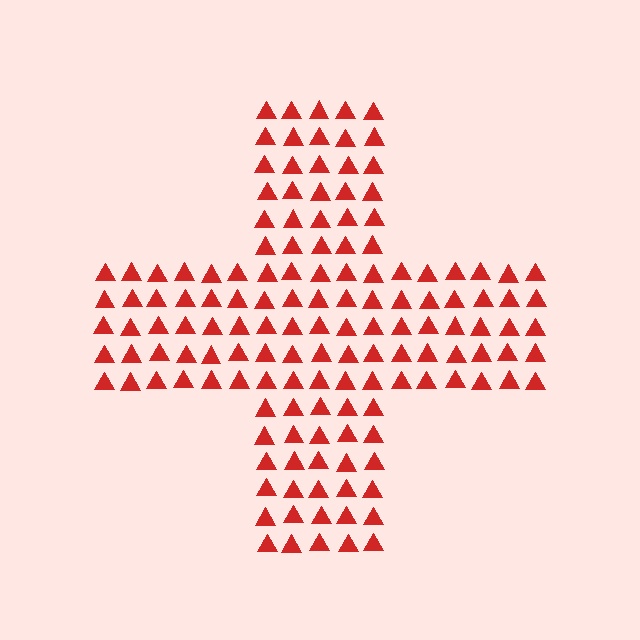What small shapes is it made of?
It is made of small triangles.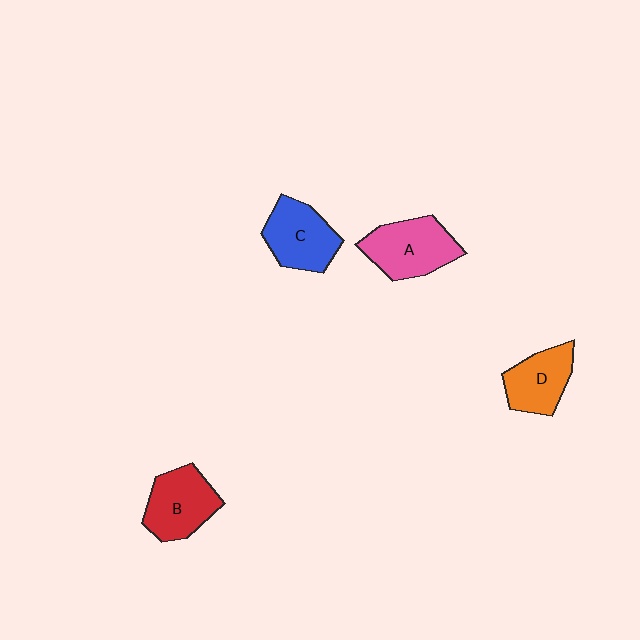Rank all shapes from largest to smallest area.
From largest to smallest: A (pink), B (red), C (blue), D (orange).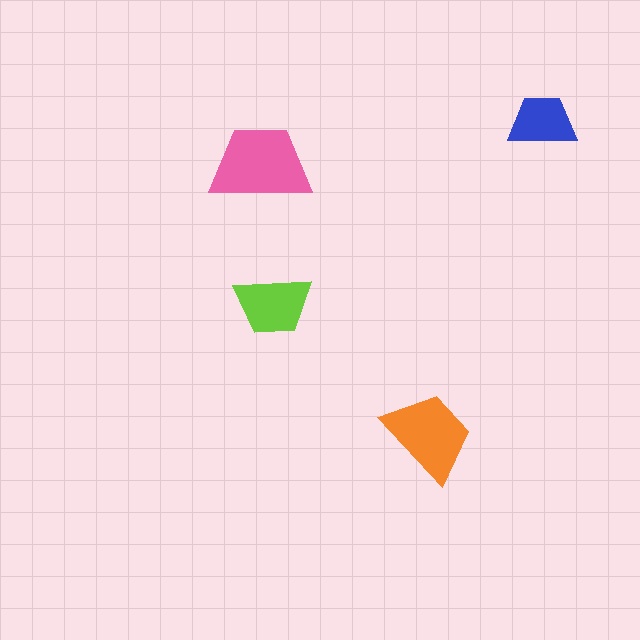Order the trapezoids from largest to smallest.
the pink one, the orange one, the lime one, the blue one.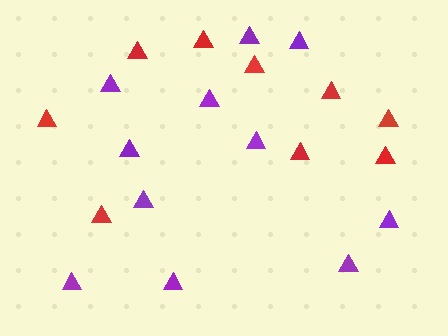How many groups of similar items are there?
There are 2 groups: one group of red triangles (9) and one group of purple triangles (11).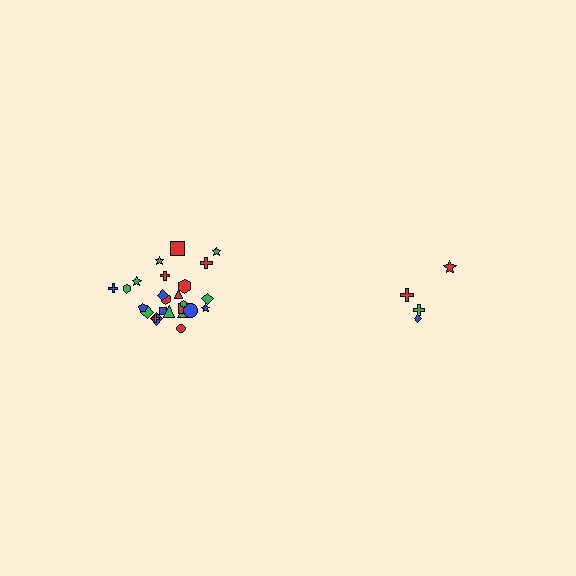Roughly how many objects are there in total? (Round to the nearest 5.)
Roughly 30 objects in total.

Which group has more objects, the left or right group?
The left group.